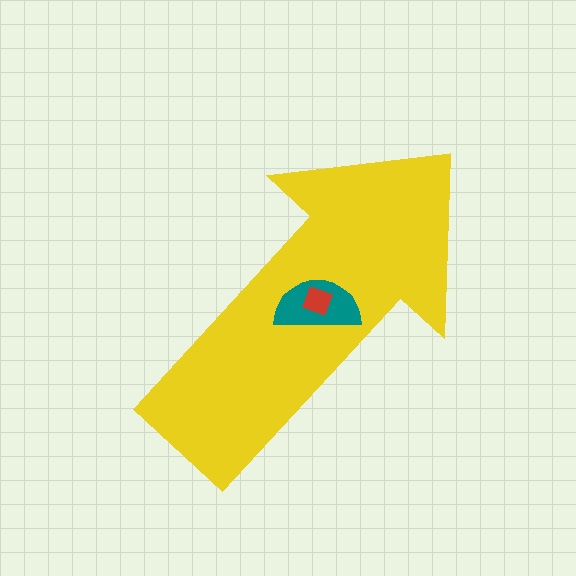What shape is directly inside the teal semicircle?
The red diamond.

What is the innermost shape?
The red diamond.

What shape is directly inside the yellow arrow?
The teal semicircle.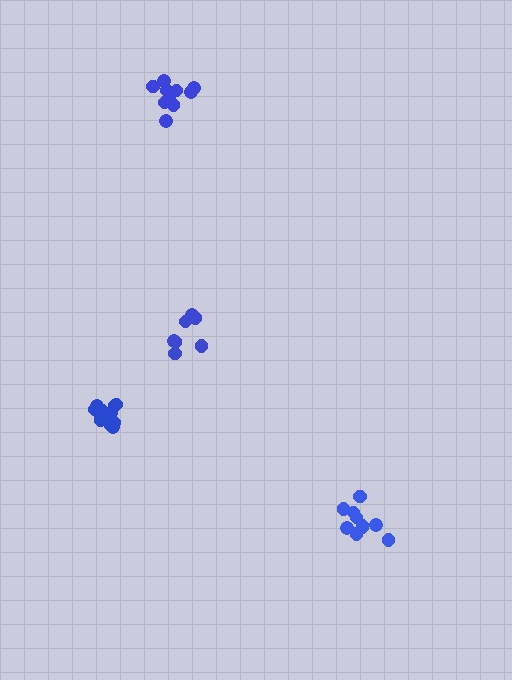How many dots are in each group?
Group 1: 11 dots, Group 2: 10 dots, Group 3: 8 dots, Group 4: 13 dots (42 total).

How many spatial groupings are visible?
There are 4 spatial groupings.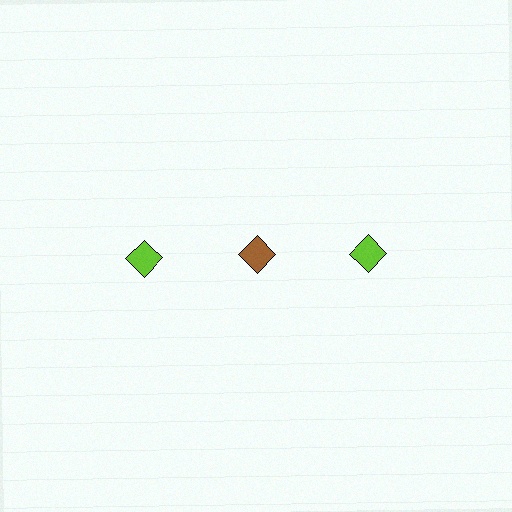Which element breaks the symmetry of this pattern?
The brown diamond in the top row, second from left column breaks the symmetry. All other shapes are lime diamonds.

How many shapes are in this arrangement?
There are 3 shapes arranged in a grid pattern.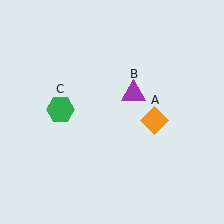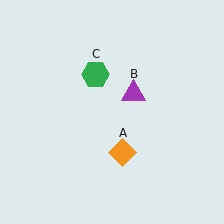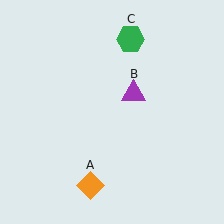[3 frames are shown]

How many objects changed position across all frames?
2 objects changed position: orange diamond (object A), green hexagon (object C).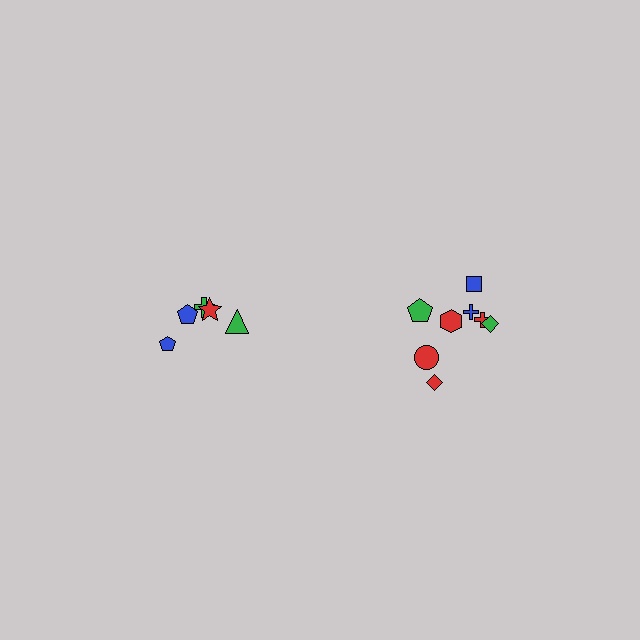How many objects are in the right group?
There are 8 objects.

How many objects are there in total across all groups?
There are 13 objects.